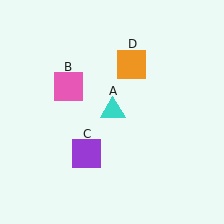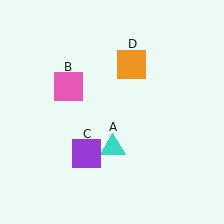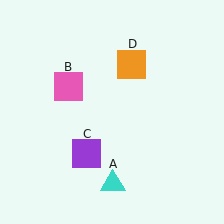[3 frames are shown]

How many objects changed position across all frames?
1 object changed position: cyan triangle (object A).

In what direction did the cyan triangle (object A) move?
The cyan triangle (object A) moved down.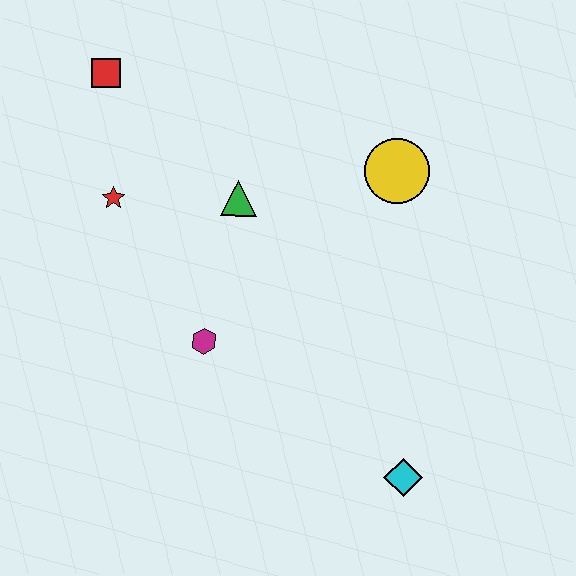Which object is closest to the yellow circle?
The green triangle is closest to the yellow circle.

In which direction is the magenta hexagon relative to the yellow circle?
The magenta hexagon is to the left of the yellow circle.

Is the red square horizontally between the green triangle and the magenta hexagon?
No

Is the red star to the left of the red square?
No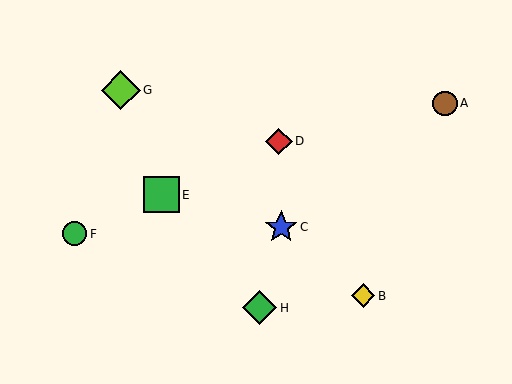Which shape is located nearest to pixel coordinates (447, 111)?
The brown circle (labeled A) at (445, 103) is nearest to that location.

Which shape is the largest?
The lime diamond (labeled G) is the largest.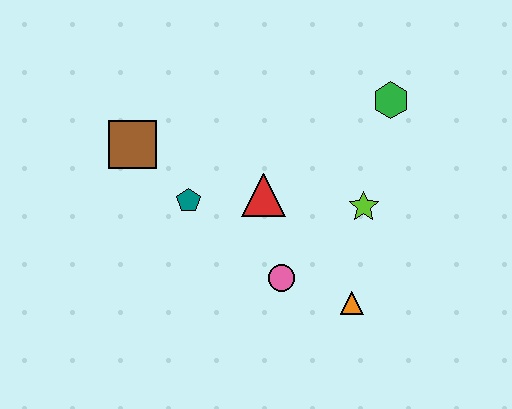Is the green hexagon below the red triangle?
No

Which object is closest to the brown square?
The teal pentagon is closest to the brown square.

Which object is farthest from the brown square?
The orange triangle is farthest from the brown square.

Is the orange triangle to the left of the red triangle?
No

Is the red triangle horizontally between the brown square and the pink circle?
Yes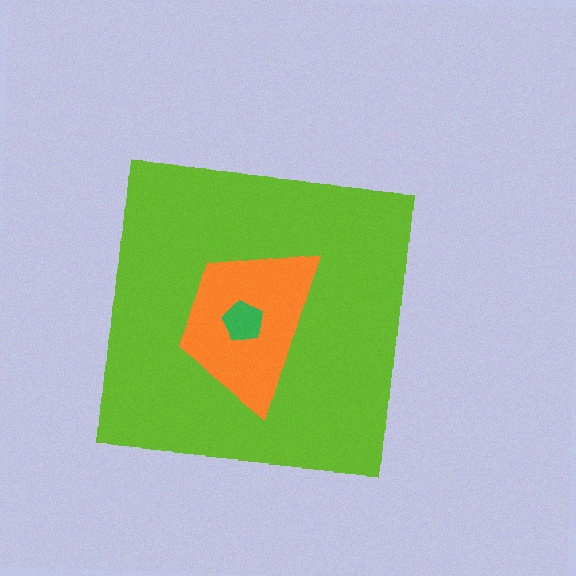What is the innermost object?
The green pentagon.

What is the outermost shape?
The lime square.